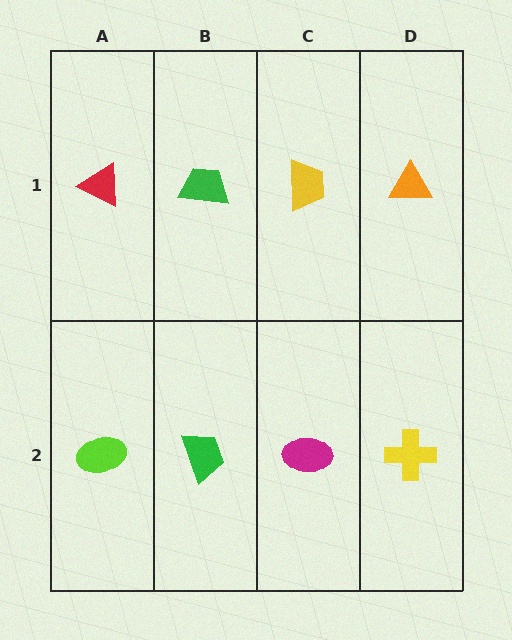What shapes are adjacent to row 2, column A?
A red triangle (row 1, column A), a green trapezoid (row 2, column B).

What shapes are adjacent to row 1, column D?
A yellow cross (row 2, column D), a yellow trapezoid (row 1, column C).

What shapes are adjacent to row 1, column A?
A lime ellipse (row 2, column A), a green trapezoid (row 1, column B).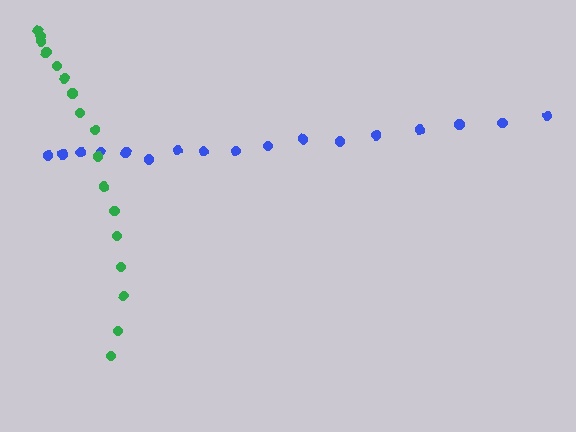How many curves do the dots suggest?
There are 2 distinct paths.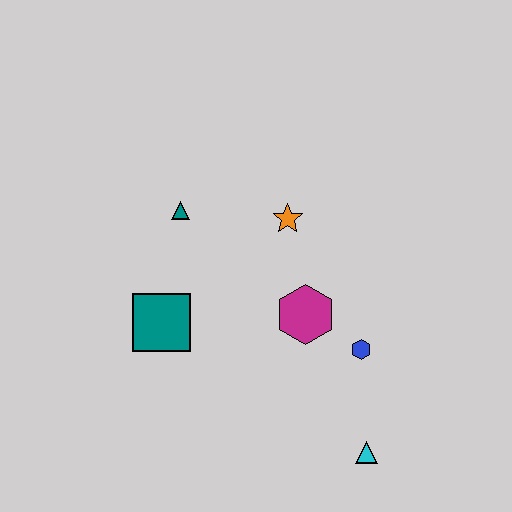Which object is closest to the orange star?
The magenta hexagon is closest to the orange star.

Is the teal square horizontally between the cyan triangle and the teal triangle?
No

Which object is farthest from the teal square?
The cyan triangle is farthest from the teal square.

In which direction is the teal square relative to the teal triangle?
The teal square is below the teal triangle.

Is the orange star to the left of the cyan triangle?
Yes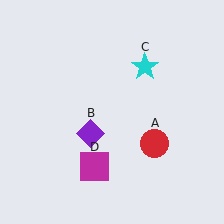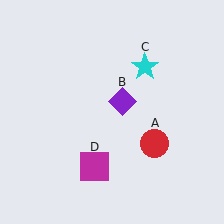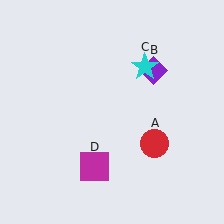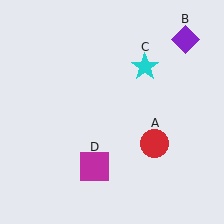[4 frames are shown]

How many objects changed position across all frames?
1 object changed position: purple diamond (object B).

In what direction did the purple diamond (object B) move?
The purple diamond (object B) moved up and to the right.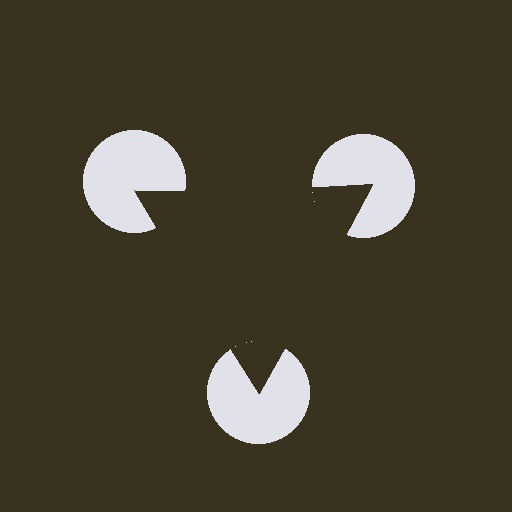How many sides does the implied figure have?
3 sides.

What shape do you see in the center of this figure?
An illusory triangle — its edges are inferred from the aligned wedge cuts in the pac-man discs, not physically drawn.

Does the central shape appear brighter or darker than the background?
It typically appears slightly darker than the background, even though no actual brightness change is drawn.